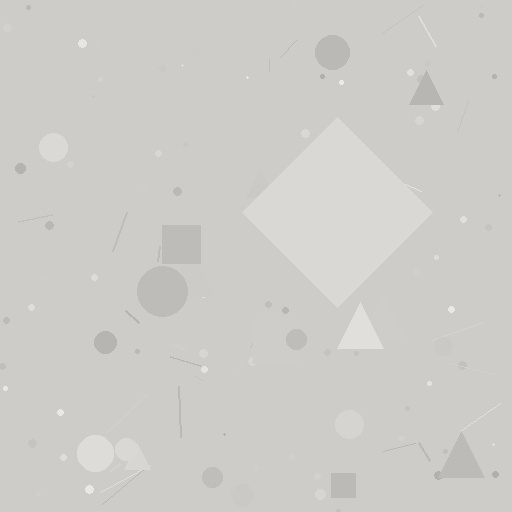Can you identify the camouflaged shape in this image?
The camouflaged shape is a diamond.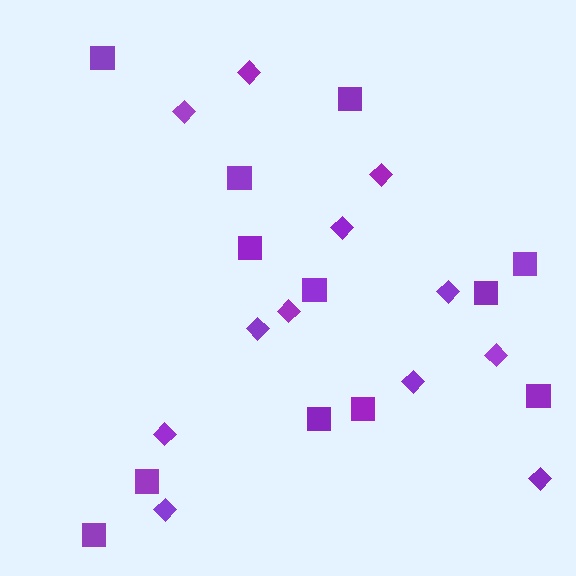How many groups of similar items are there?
There are 2 groups: one group of diamonds (12) and one group of squares (12).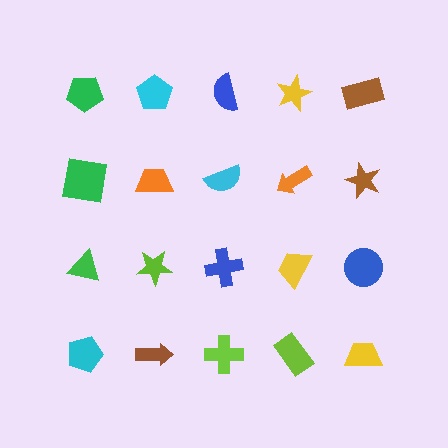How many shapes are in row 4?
5 shapes.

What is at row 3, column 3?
A blue cross.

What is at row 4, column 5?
A yellow trapezoid.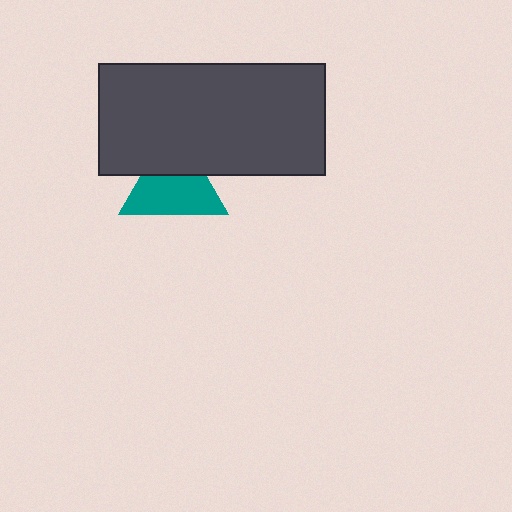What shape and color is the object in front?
The object in front is a dark gray rectangle.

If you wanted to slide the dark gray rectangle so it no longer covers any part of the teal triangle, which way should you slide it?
Slide it up — that is the most direct way to separate the two shapes.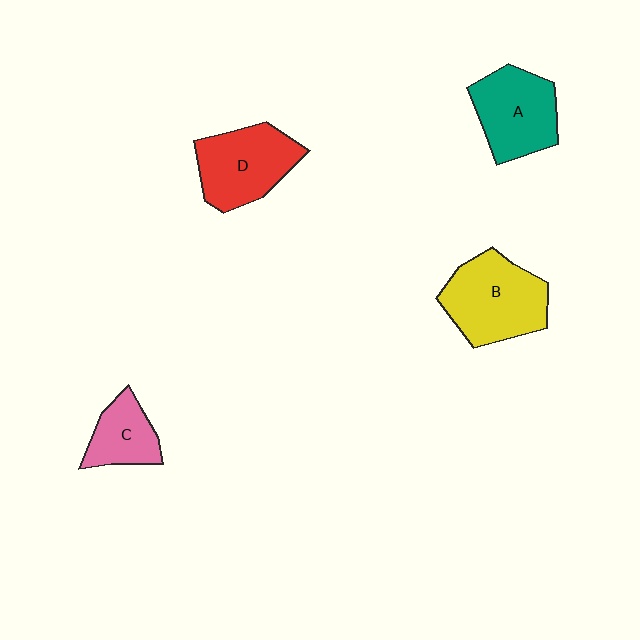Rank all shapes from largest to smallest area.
From largest to smallest: B (yellow), D (red), A (teal), C (pink).